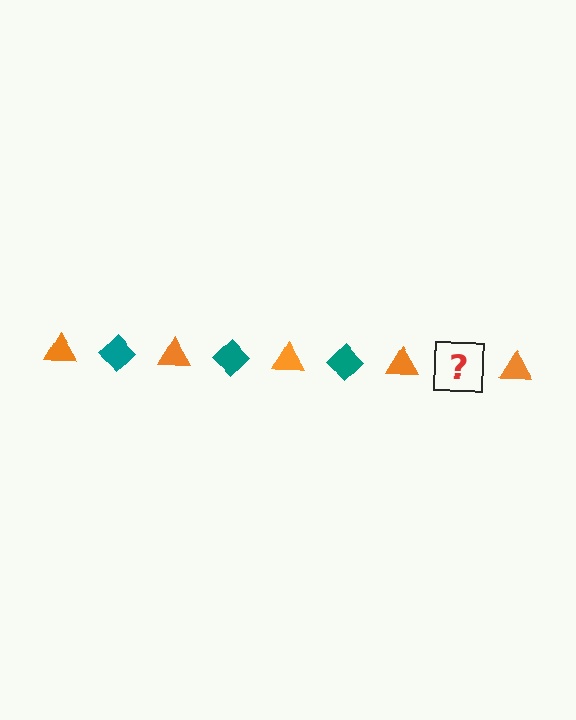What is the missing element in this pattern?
The missing element is a teal diamond.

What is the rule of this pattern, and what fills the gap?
The rule is that the pattern alternates between orange triangle and teal diamond. The gap should be filled with a teal diamond.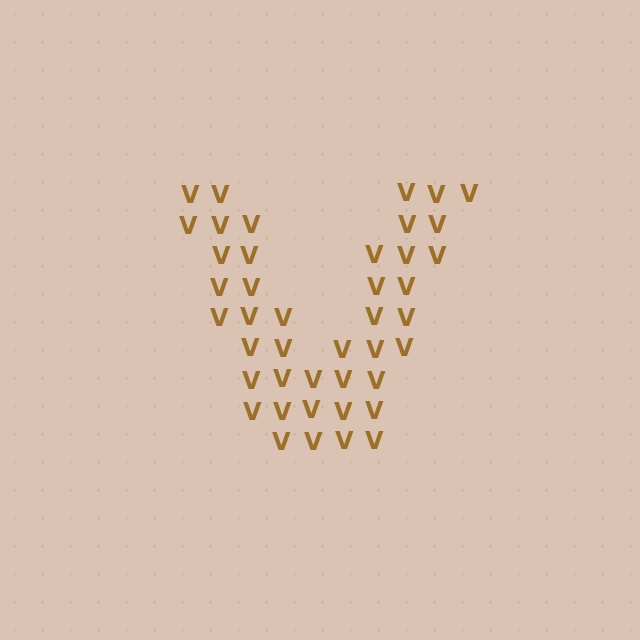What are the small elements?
The small elements are letter V's.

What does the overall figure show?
The overall figure shows the letter V.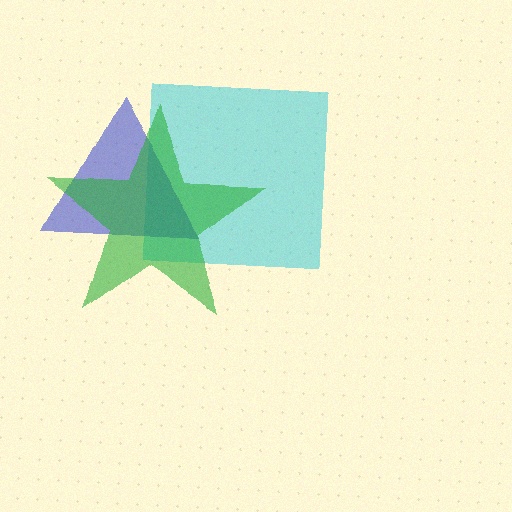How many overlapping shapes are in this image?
There are 3 overlapping shapes in the image.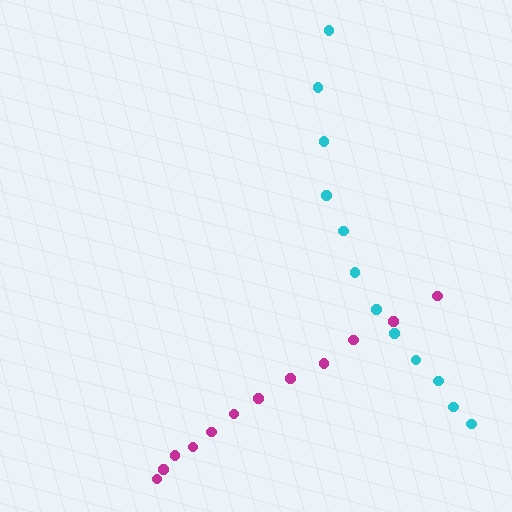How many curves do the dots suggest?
There are 2 distinct paths.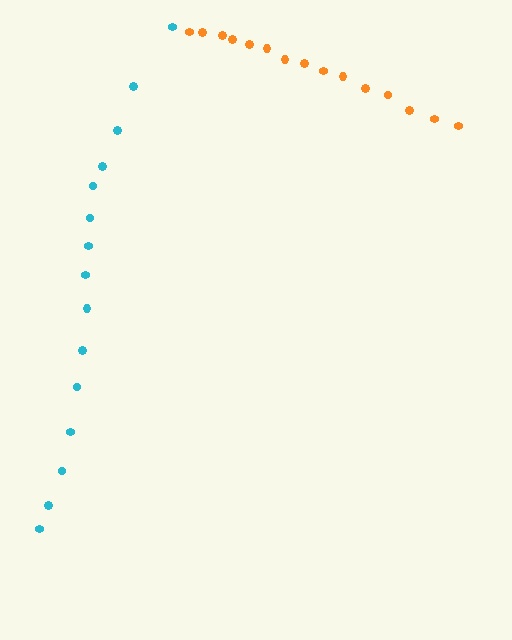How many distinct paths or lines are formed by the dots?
There are 2 distinct paths.